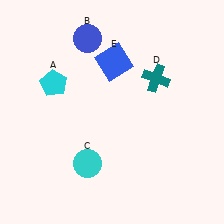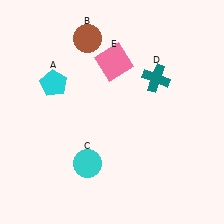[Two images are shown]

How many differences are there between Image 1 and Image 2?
There are 2 differences between the two images.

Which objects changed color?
B changed from blue to brown. E changed from blue to pink.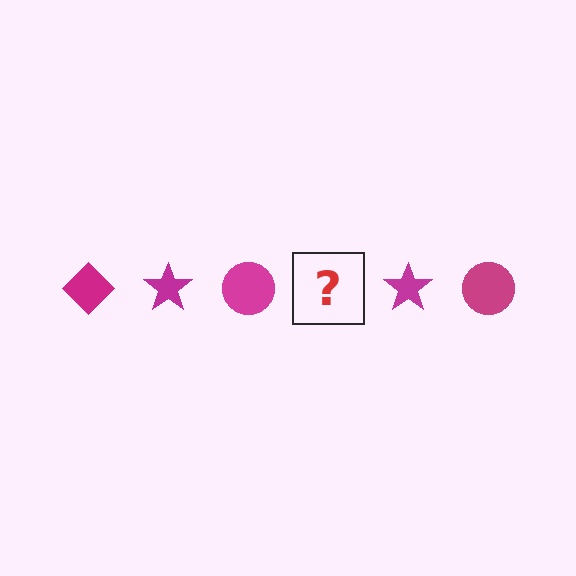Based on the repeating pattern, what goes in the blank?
The blank should be a magenta diamond.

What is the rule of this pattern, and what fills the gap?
The rule is that the pattern cycles through diamond, star, circle shapes in magenta. The gap should be filled with a magenta diamond.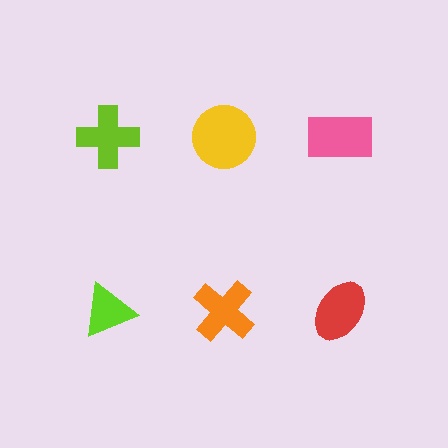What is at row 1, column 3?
A pink rectangle.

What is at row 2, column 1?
A lime triangle.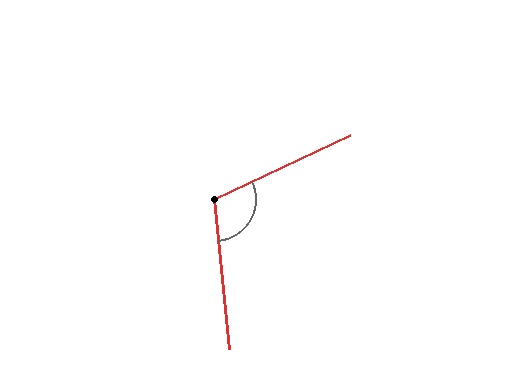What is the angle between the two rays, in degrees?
Approximately 109 degrees.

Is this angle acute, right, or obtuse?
It is obtuse.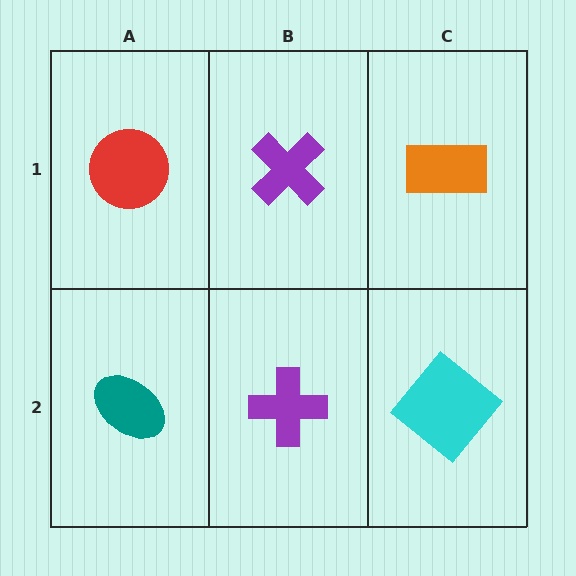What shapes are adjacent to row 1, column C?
A cyan diamond (row 2, column C), a purple cross (row 1, column B).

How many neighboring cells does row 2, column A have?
2.